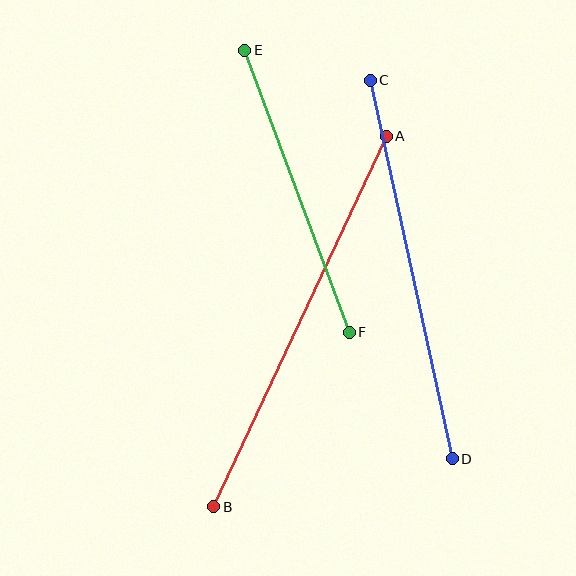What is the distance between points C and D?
The distance is approximately 387 pixels.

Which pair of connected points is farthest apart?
Points A and B are farthest apart.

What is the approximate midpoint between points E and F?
The midpoint is at approximately (297, 191) pixels.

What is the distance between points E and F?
The distance is approximately 301 pixels.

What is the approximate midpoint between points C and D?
The midpoint is at approximately (411, 270) pixels.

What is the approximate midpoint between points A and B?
The midpoint is at approximately (300, 321) pixels.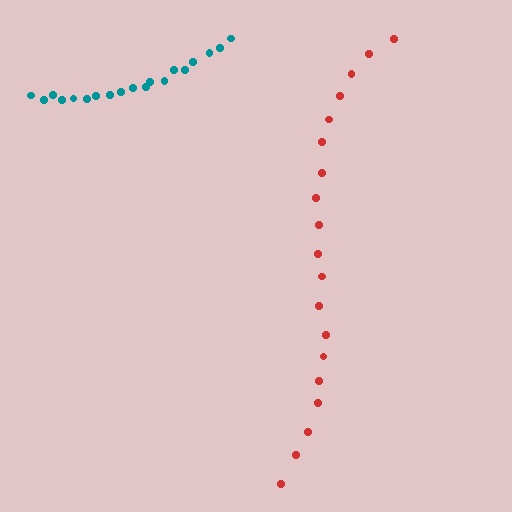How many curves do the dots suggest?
There are 2 distinct paths.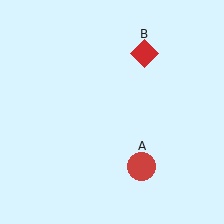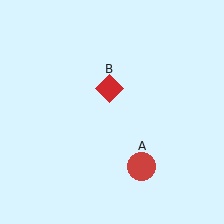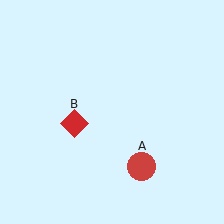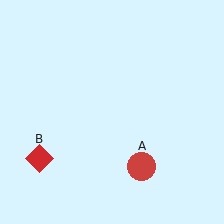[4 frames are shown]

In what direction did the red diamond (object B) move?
The red diamond (object B) moved down and to the left.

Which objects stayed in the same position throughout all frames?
Red circle (object A) remained stationary.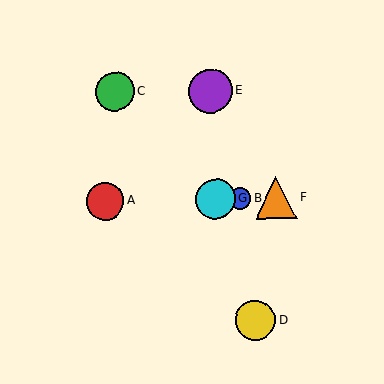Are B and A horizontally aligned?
Yes, both are at y≈198.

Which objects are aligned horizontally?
Objects A, B, F, G are aligned horizontally.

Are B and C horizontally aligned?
No, B is at y≈198 and C is at y≈91.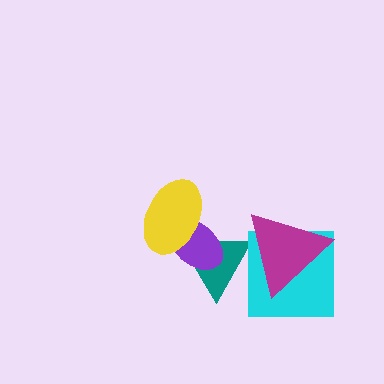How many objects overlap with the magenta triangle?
2 objects overlap with the magenta triangle.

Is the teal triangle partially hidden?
Yes, it is partially covered by another shape.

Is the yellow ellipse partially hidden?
No, no other shape covers it.